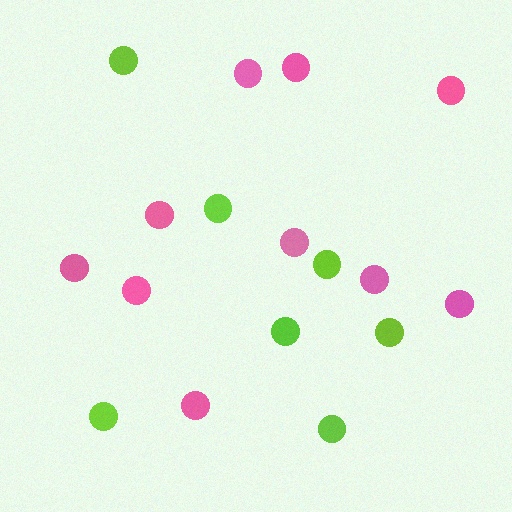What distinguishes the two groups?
There are 2 groups: one group of pink circles (10) and one group of lime circles (7).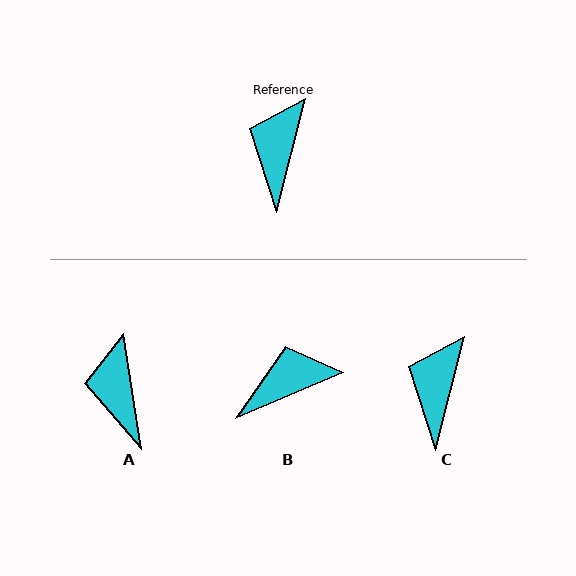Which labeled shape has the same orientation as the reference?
C.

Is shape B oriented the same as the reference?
No, it is off by about 53 degrees.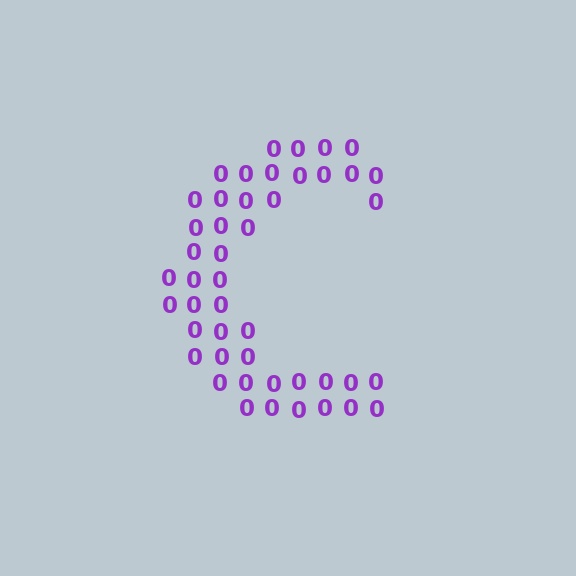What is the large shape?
The large shape is the letter C.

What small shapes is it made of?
It is made of small digit 0's.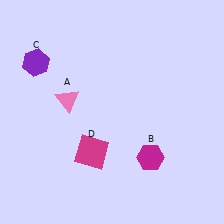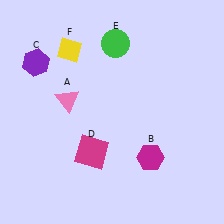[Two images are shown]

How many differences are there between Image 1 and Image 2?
There are 2 differences between the two images.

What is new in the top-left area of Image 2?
A yellow diamond (F) was added in the top-left area of Image 2.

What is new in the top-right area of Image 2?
A green circle (E) was added in the top-right area of Image 2.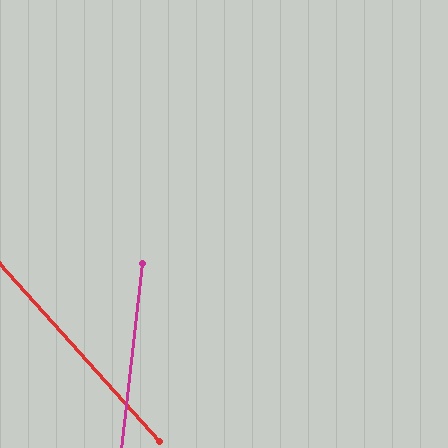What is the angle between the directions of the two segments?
Approximately 49 degrees.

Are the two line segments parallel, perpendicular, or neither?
Neither parallel nor perpendicular — they differ by about 49°.